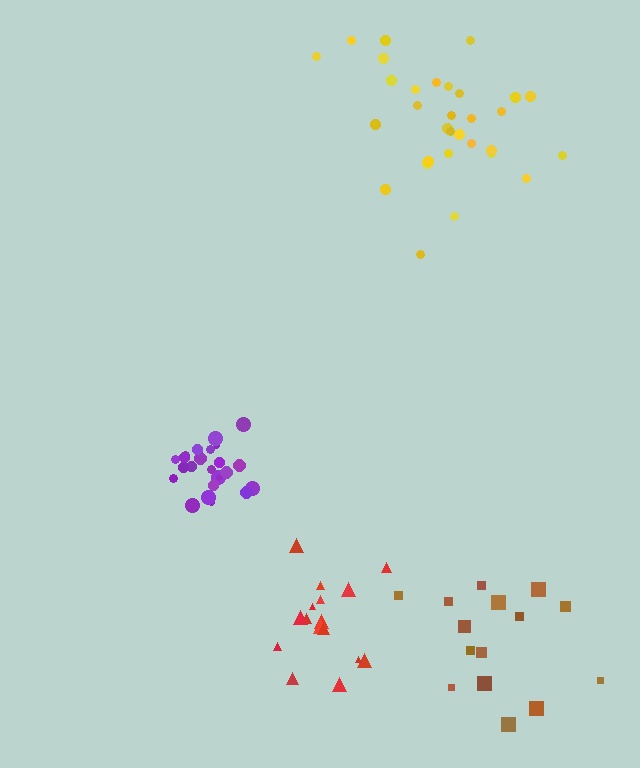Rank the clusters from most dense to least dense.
purple, red, yellow, brown.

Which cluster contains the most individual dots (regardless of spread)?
Yellow (31).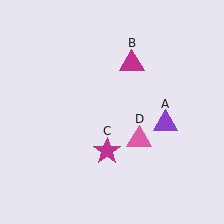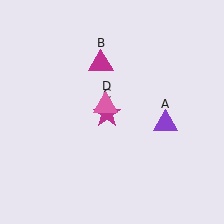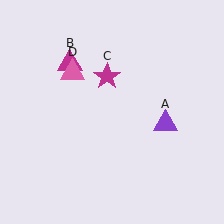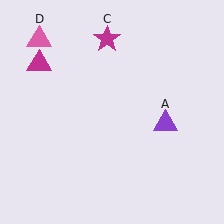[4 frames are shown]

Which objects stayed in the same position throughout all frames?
Purple triangle (object A) remained stationary.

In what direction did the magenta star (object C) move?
The magenta star (object C) moved up.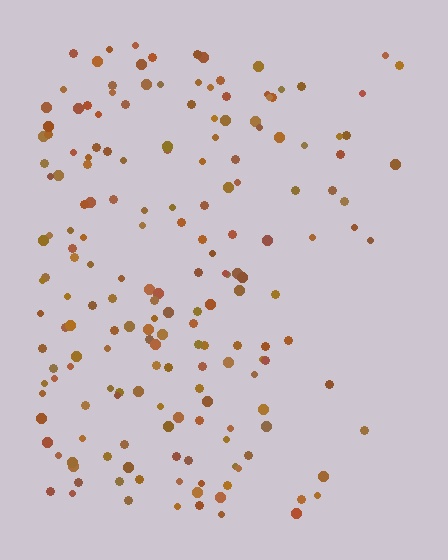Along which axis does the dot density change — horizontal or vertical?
Horizontal.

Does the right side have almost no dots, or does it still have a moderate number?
Still a moderate number, just noticeably fewer than the left.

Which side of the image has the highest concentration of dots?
The left.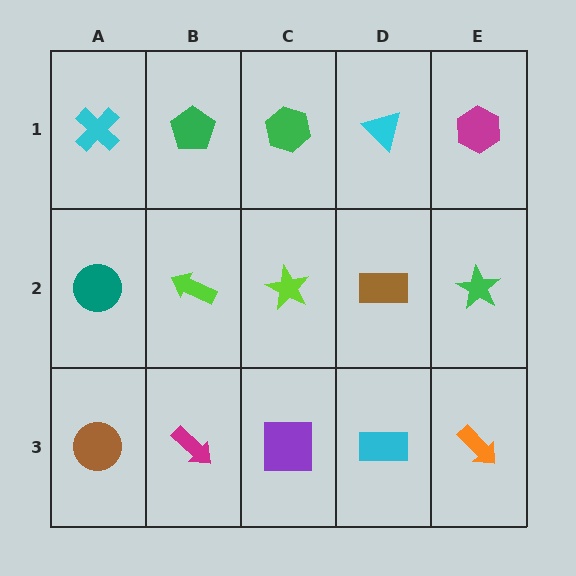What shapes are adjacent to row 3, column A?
A teal circle (row 2, column A), a magenta arrow (row 3, column B).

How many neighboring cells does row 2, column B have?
4.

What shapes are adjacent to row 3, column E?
A green star (row 2, column E), a cyan rectangle (row 3, column D).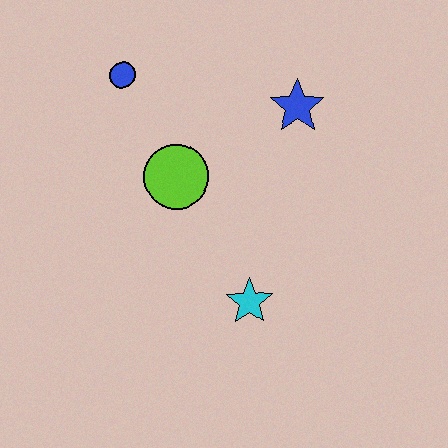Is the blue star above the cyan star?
Yes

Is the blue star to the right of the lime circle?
Yes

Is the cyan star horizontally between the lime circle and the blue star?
Yes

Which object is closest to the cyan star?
The lime circle is closest to the cyan star.